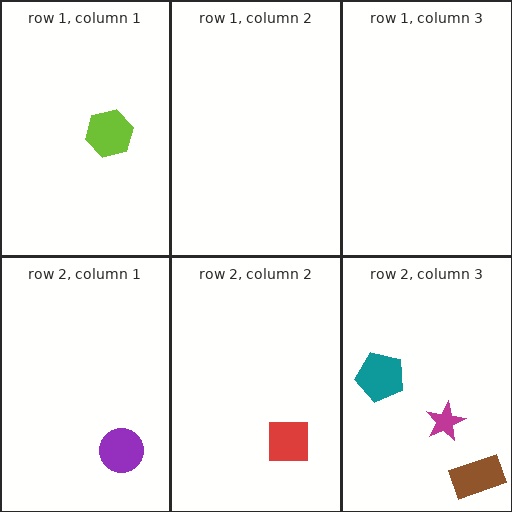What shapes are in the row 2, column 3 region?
The teal pentagon, the magenta star, the brown rectangle.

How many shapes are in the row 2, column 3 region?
3.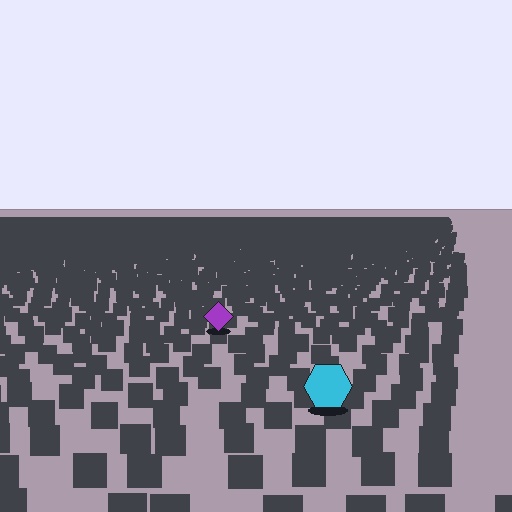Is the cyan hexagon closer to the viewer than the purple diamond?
Yes. The cyan hexagon is closer — you can tell from the texture gradient: the ground texture is coarser near it.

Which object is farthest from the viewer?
The purple diamond is farthest from the viewer. It appears smaller and the ground texture around it is denser.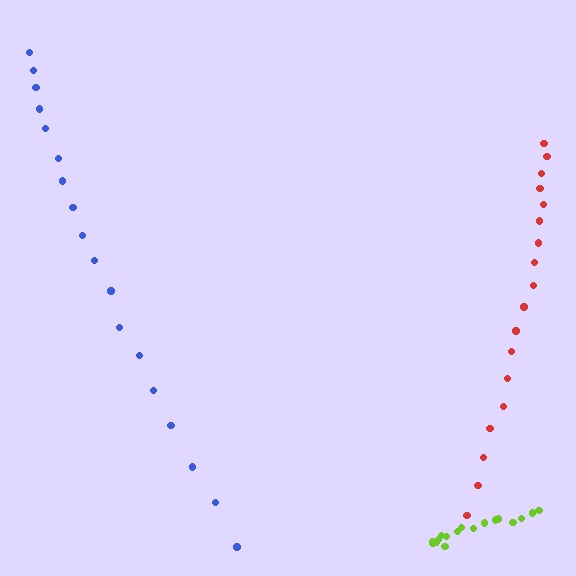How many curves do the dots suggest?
There are 3 distinct paths.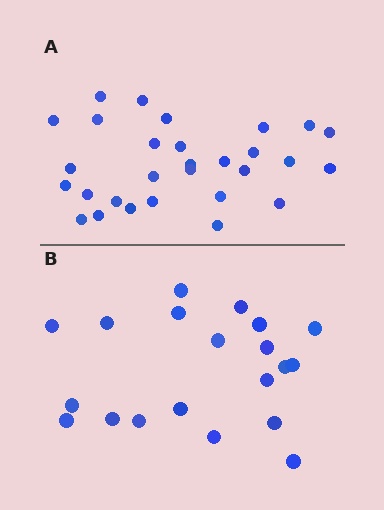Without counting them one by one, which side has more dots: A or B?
Region A (the top region) has more dots.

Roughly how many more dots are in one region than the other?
Region A has roughly 8 or so more dots than region B.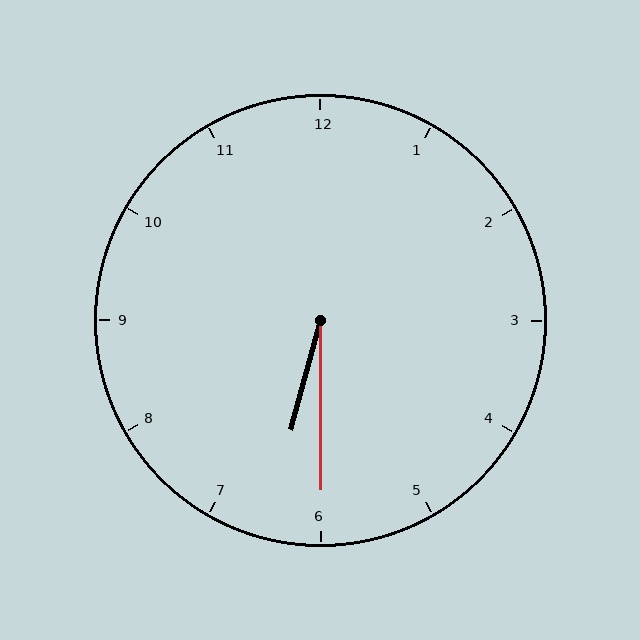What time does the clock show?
6:30.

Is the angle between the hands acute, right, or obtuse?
It is acute.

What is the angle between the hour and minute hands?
Approximately 15 degrees.